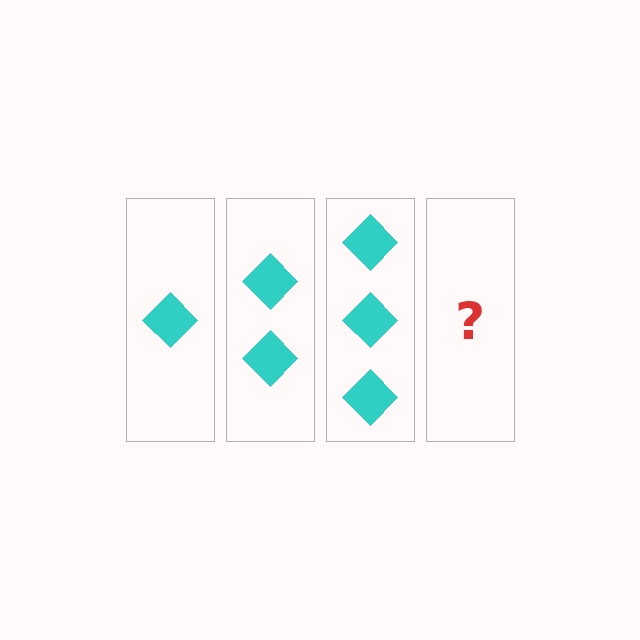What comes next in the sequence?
The next element should be 4 diamonds.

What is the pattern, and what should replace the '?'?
The pattern is that each step adds one more diamond. The '?' should be 4 diamonds.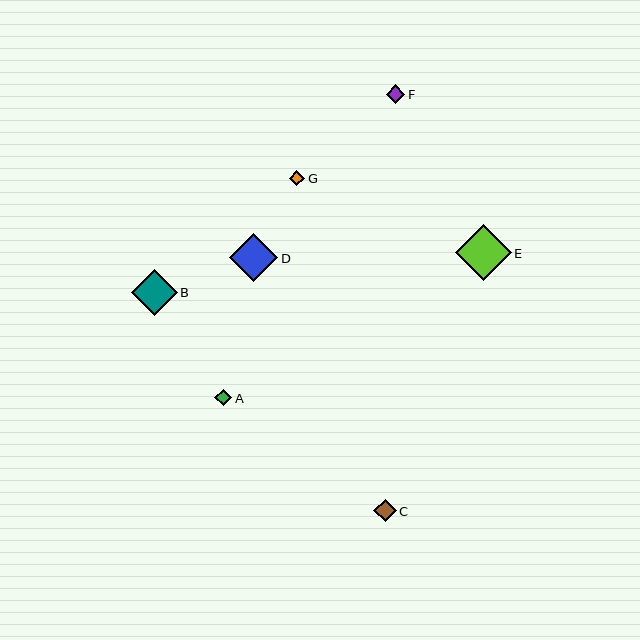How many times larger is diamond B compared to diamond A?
Diamond B is approximately 2.7 times the size of diamond A.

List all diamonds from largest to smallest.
From largest to smallest: E, D, B, C, F, A, G.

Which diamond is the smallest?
Diamond G is the smallest with a size of approximately 15 pixels.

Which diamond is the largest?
Diamond E is the largest with a size of approximately 56 pixels.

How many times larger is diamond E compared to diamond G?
Diamond E is approximately 3.6 times the size of diamond G.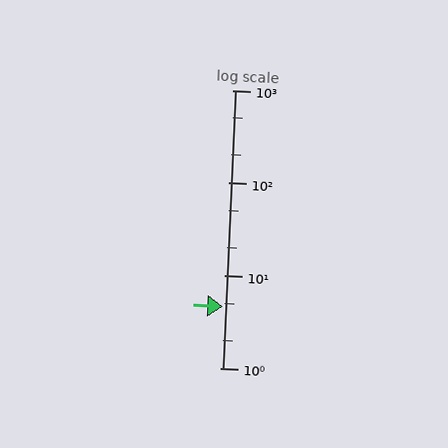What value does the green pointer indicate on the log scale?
The pointer indicates approximately 4.6.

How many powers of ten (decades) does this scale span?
The scale spans 3 decades, from 1 to 1000.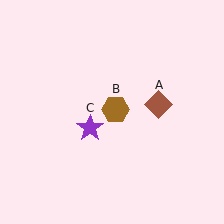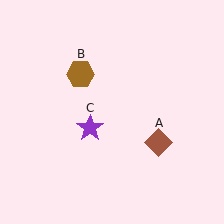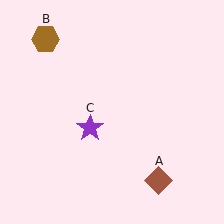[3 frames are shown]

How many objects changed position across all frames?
2 objects changed position: brown diamond (object A), brown hexagon (object B).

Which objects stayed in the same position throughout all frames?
Purple star (object C) remained stationary.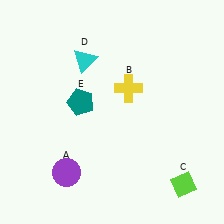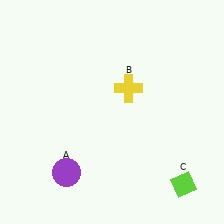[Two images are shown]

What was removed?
The teal pentagon (E), the cyan triangle (D) were removed in Image 2.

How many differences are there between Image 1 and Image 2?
There are 2 differences between the two images.